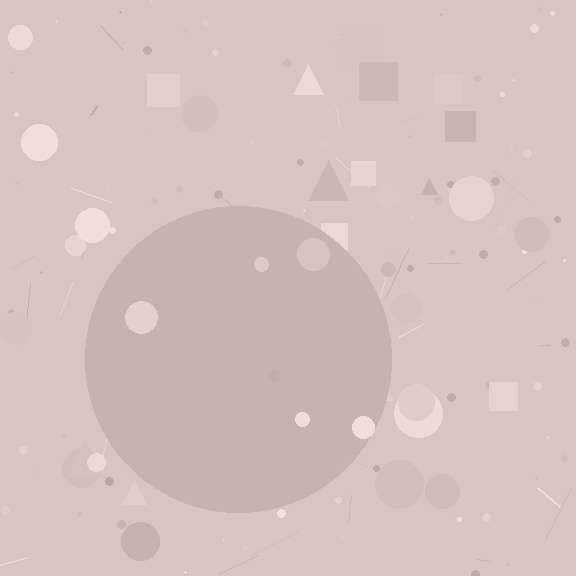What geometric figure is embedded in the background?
A circle is embedded in the background.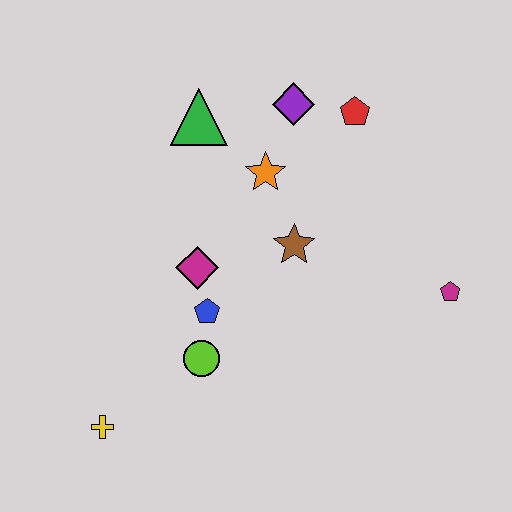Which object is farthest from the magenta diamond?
The magenta pentagon is farthest from the magenta diamond.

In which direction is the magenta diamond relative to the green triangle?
The magenta diamond is below the green triangle.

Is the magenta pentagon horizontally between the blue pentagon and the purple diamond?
No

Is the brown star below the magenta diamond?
No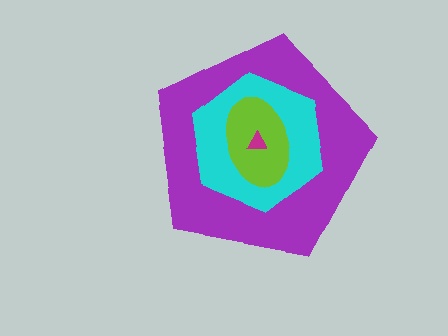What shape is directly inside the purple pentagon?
The cyan hexagon.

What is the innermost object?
The magenta triangle.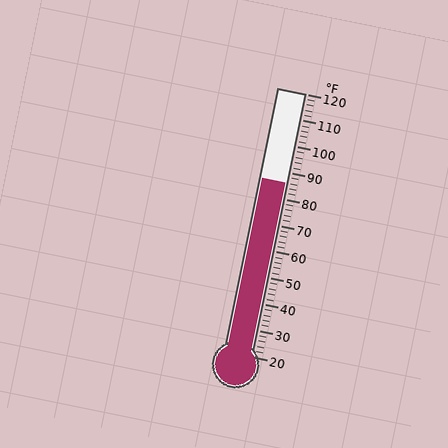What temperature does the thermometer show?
The thermometer shows approximately 86°F.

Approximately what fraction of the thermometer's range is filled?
The thermometer is filled to approximately 65% of its range.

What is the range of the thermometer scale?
The thermometer scale ranges from 20°F to 120°F.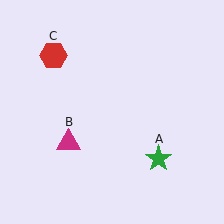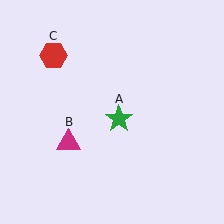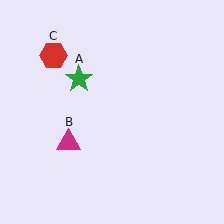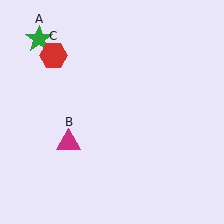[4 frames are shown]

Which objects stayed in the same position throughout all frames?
Magenta triangle (object B) and red hexagon (object C) remained stationary.